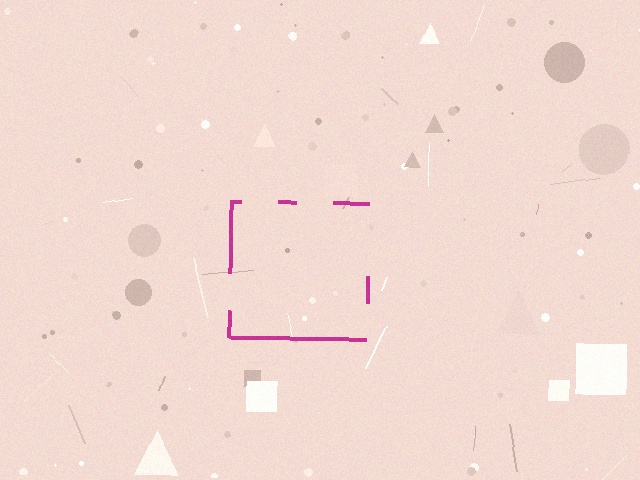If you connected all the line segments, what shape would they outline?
They would outline a square.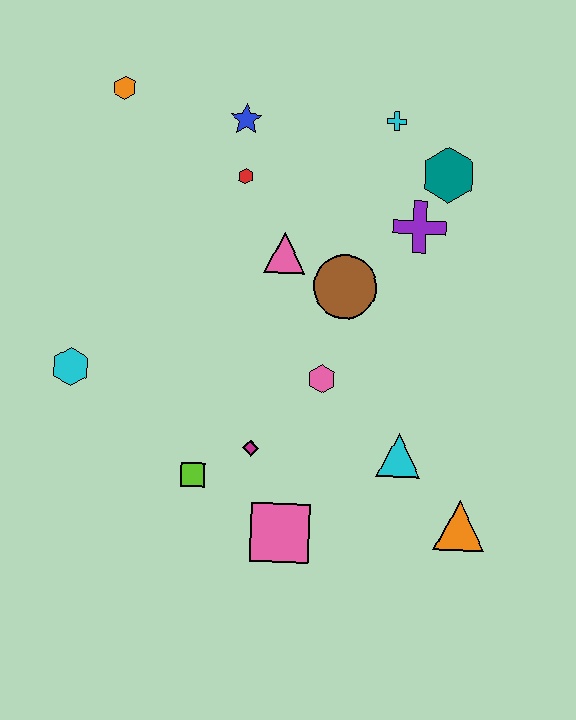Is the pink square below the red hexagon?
Yes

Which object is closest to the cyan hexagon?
The lime square is closest to the cyan hexagon.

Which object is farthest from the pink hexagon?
The orange hexagon is farthest from the pink hexagon.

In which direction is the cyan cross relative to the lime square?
The cyan cross is above the lime square.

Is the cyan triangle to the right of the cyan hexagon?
Yes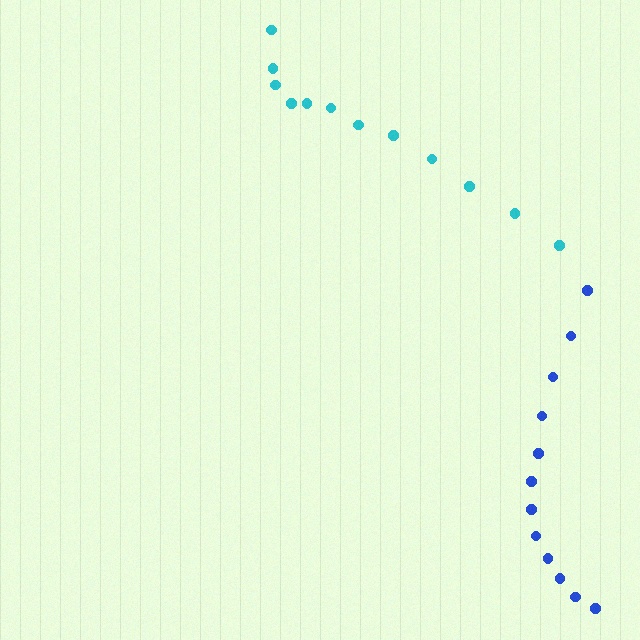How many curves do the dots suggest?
There are 2 distinct paths.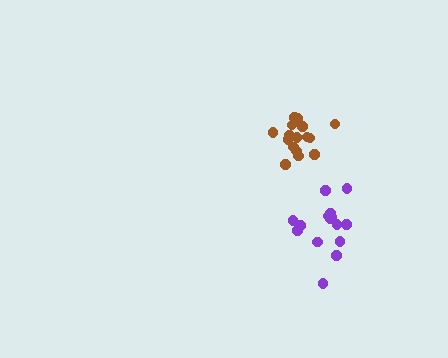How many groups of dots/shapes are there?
There are 2 groups.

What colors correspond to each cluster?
The clusters are colored: brown, purple.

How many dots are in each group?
Group 1: 16 dots, Group 2: 16 dots (32 total).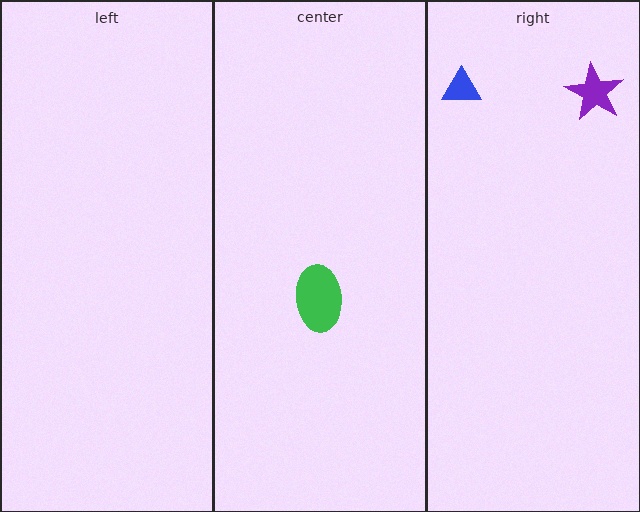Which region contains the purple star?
The right region.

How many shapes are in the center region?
1.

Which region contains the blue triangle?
The right region.